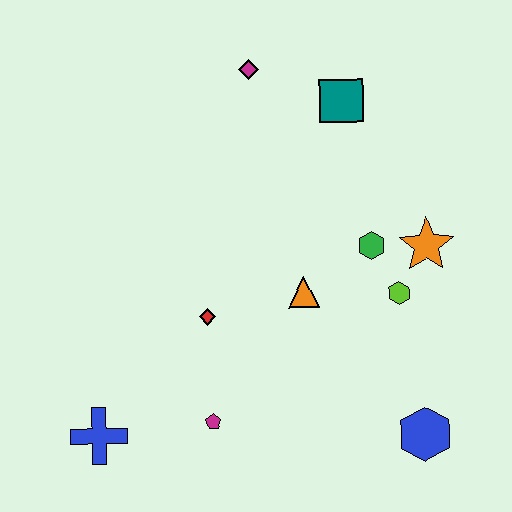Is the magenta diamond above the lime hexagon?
Yes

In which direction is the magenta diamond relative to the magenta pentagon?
The magenta diamond is above the magenta pentagon.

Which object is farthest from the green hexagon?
The blue cross is farthest from the green hexagon.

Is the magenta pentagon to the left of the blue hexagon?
Yes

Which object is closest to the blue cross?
The magenta pentagon is closest to the blue cross.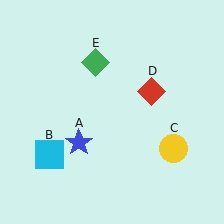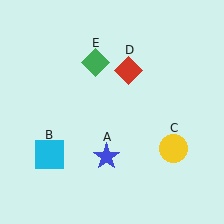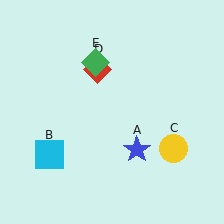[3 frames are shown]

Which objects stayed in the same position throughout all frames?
Cyan square (object B) and yellow circle (object C) and green diamond (object E) remained stationary.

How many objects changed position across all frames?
2 objects changed position: blue star (object A), red diamond (object D).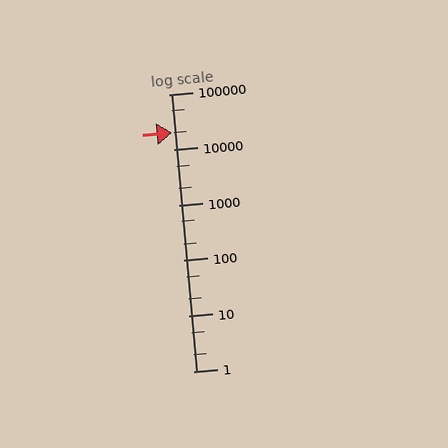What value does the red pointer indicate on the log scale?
The pointer indicates approximately 20000.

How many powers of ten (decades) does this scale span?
The scale spans 5 decades, from 1 to 100000.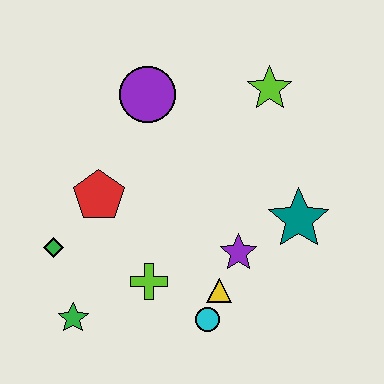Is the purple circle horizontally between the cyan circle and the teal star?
No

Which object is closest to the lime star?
The purple circle is closest to the lime star.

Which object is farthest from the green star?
The lime star is farthest from the green star.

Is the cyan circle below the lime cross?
Yes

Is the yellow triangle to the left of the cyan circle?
No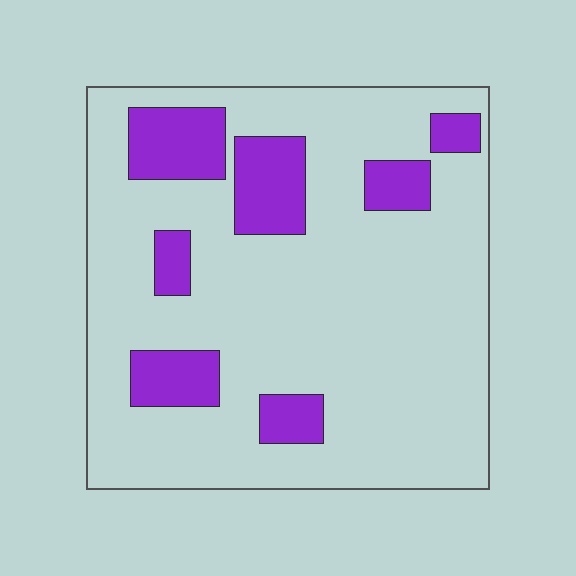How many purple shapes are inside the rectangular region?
7.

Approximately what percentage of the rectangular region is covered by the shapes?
Approximately 20%.